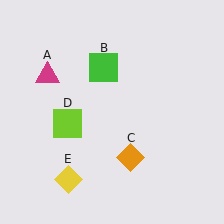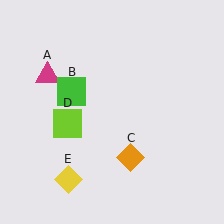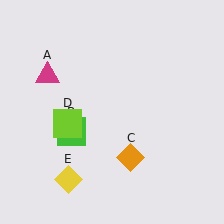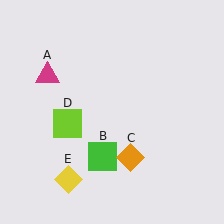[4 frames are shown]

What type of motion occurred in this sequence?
The green square (object B) rotated counterclockwise around the center of the scene.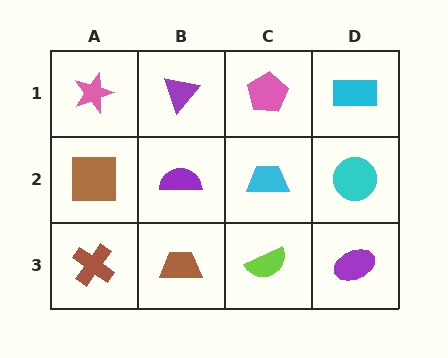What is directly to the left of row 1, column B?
A pink star.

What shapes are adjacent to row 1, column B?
A purple semicircle (row 2, column B), a pink star (row 1, column A), a pink pentagon (row 1, column C).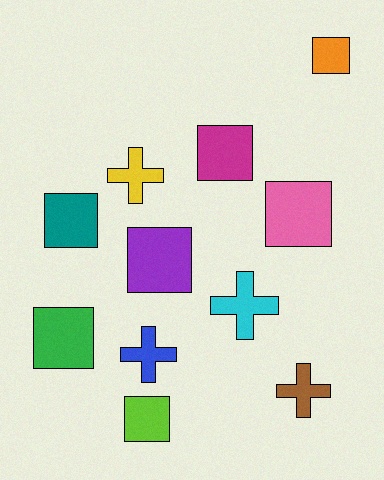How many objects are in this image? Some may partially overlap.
There are 11 objects.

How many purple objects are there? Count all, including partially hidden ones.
There is 1 purple object.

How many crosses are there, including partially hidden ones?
There are 4 crosses.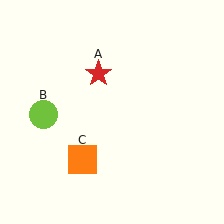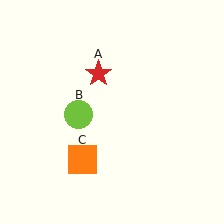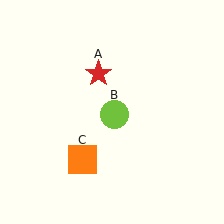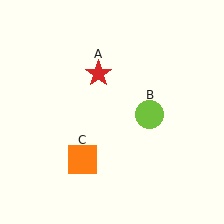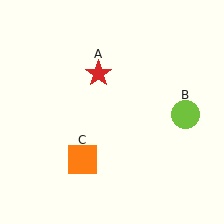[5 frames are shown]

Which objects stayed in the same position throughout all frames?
Red star (object A) and orange square (object C) remained stationary.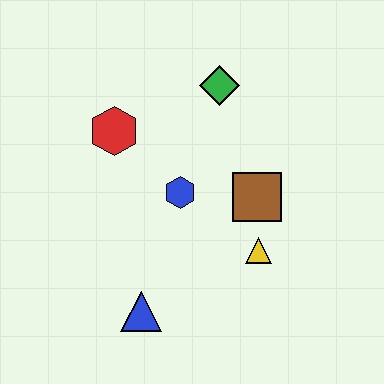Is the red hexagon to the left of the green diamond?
Yes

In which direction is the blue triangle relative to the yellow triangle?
The blue triangle is to the left of the yellow triangle.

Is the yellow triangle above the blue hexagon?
No